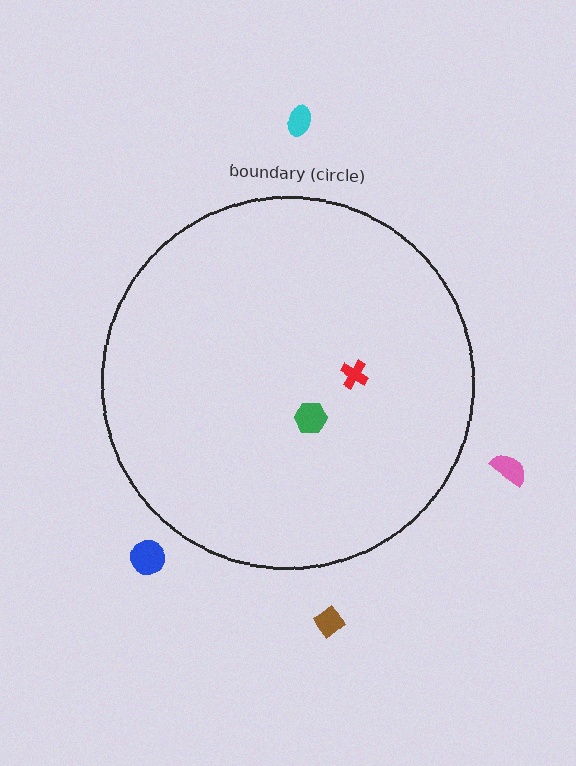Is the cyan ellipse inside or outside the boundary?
Outside.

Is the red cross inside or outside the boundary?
Inside.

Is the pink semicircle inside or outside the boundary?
Outside.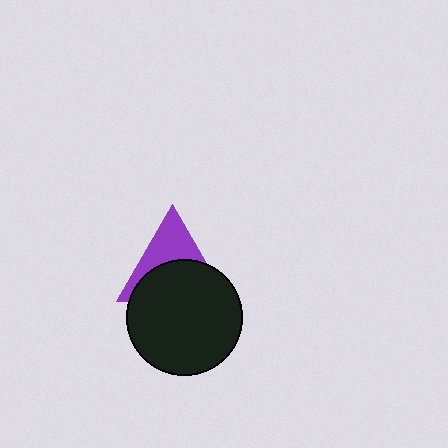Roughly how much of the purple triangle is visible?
A small part of it is visible (roughly 44%).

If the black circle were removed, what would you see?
You would see the complete purple triangle.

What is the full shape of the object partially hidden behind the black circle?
The partially hidden object is a purple triangle.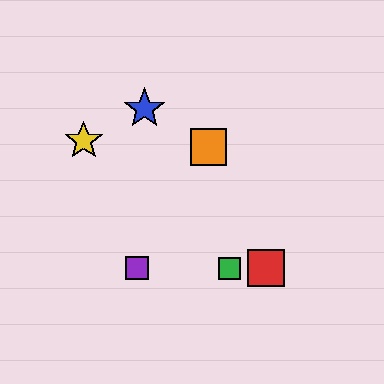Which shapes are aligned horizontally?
The red square, the green square, the purple square are aligned horizontally.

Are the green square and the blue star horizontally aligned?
No, the green square is at y≈268 and the blue star is at y≈109.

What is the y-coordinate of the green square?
The green square is at y≈268.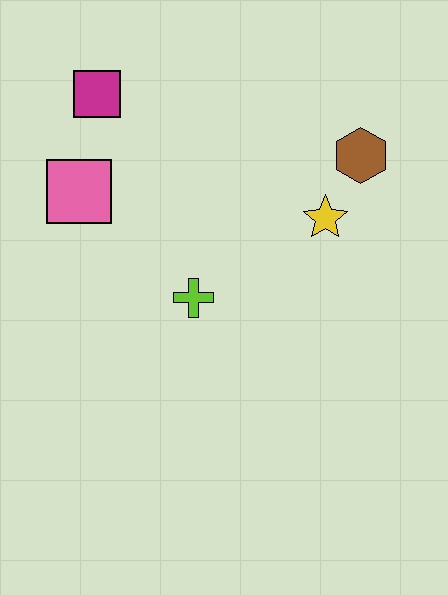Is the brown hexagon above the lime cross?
Yes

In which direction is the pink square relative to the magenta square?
The pink square is below the magenta square.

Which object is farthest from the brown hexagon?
The pink square is farthest from the brown hexagon.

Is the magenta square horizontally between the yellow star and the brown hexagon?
No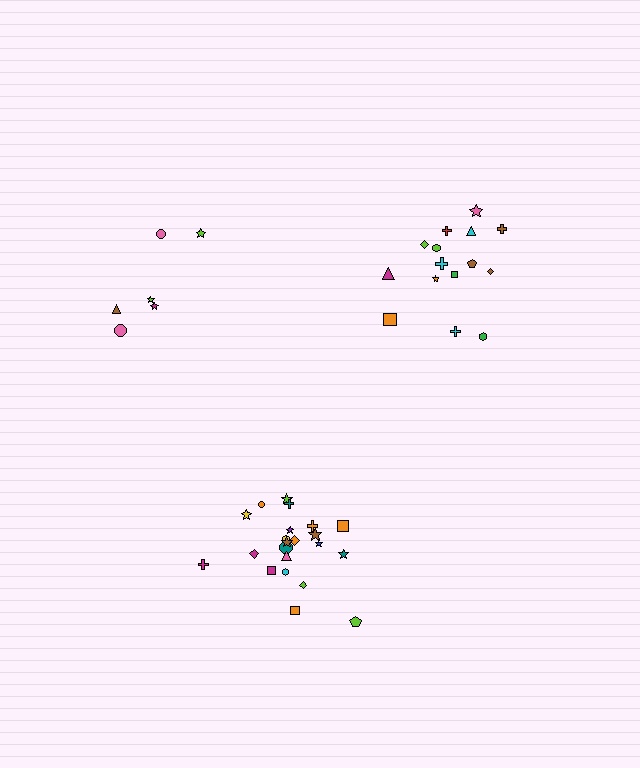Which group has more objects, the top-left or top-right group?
The top-right group.